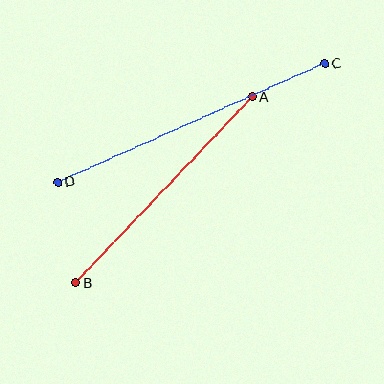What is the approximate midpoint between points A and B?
The midpoint is at approximately (164, 190) pixels.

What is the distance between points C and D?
The distance is approximately 292 pixels.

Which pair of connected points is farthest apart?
Points C and D are farthest apart.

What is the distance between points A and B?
The distance is approximately 256 pixels.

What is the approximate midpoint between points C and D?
The midpoint is at approximately (191, 123) pixels.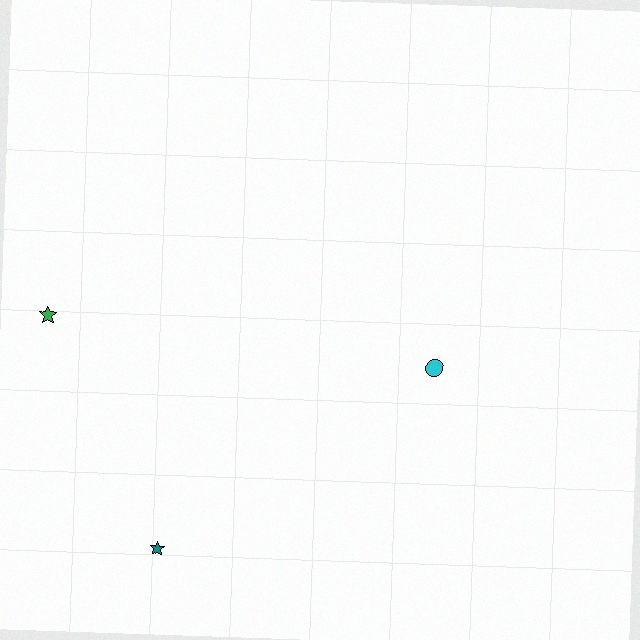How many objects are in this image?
There are 3 objects.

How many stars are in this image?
There are 2 stars.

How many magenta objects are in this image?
There are no magenta objects.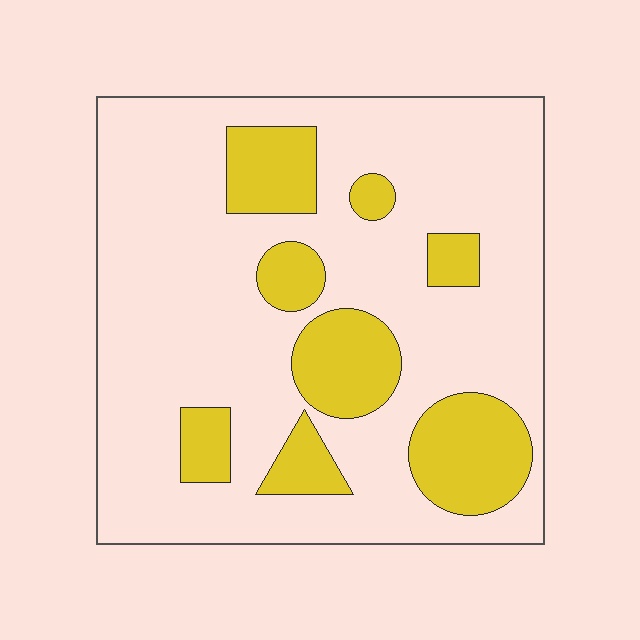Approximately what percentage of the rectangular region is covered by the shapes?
Approximately 25%.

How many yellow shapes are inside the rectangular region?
8.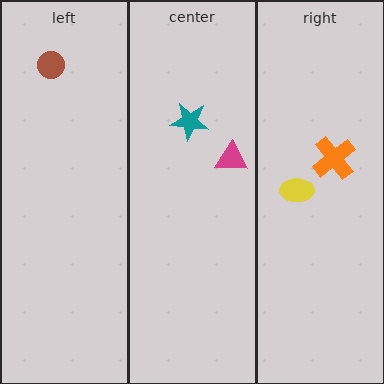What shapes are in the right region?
The orange cross, the yellow ellipse.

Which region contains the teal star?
The center region.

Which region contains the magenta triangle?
The center region.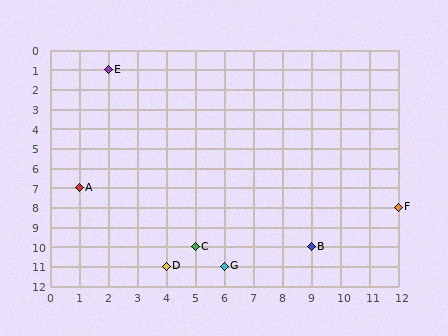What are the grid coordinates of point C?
Point C is at grid coordinates (5, 10).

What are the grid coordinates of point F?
Point F is at grid coordinates (12, 8).